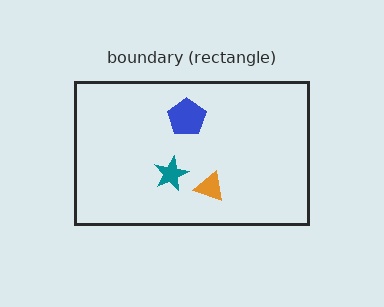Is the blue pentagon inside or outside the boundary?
Inside.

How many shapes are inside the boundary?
3 inside, 0 outside.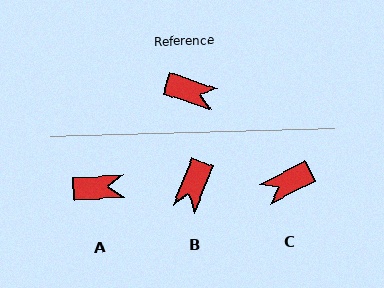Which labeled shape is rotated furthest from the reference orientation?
C, about 134 degrees away.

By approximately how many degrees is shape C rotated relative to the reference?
Approximately 134 degrees clockwise.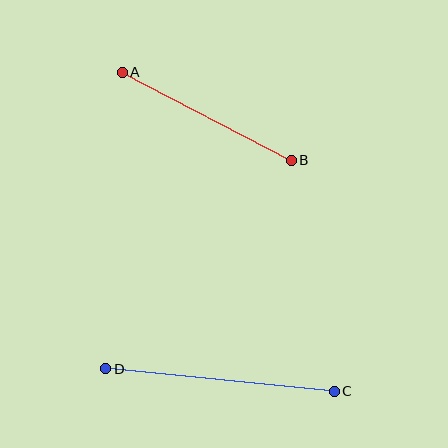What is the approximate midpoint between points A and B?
The midpoint is at approximately (207, 116) pixels.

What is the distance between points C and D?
The distance is approximately 229 pixels.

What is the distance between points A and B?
The distance is approximately 191 pixels.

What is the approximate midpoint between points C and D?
The midpoint is at approximately (220, 380) pixels.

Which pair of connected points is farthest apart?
Points C and D are farthest apart.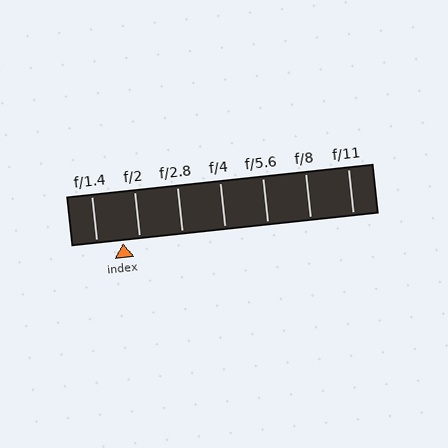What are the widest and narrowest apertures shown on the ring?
The widest aperture shown is f/1.4 and the narrowest is f/11.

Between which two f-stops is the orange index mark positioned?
The index mark is between f/1.4 and f/2.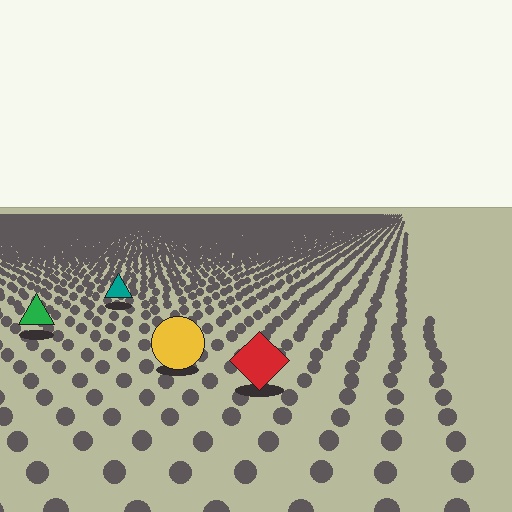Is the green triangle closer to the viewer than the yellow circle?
No. The yellow circle is closer — you can tell from the texture gradient: the ground texture is coarser near it.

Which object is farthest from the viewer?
The teal triangle is farthest from the viewer. It appears smaller and the ground texture around it is denser.